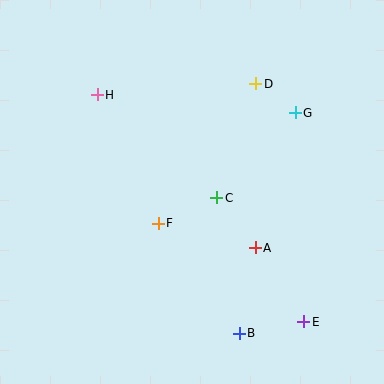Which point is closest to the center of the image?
Point C at (217, 198) is closest to the center.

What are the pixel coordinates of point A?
Point A is at (255, 248).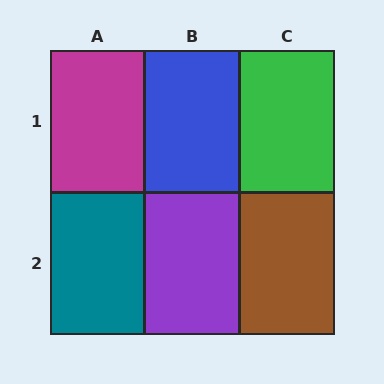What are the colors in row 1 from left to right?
Magenta, blue, green.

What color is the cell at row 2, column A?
Teal.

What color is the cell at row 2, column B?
Purple.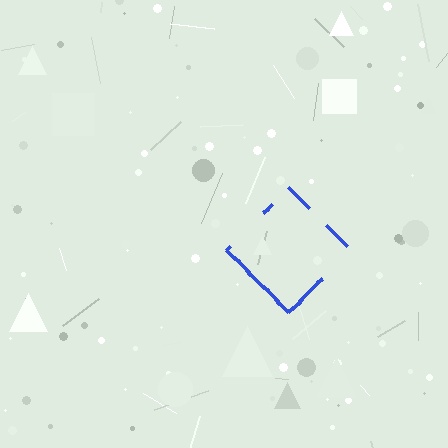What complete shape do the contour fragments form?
The contour fragments form a diamond.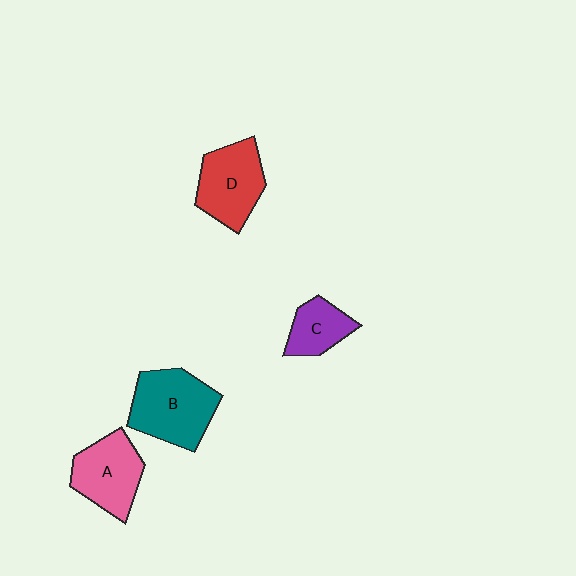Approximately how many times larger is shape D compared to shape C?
Approximately 1.6 times.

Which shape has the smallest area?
Shape C (purple).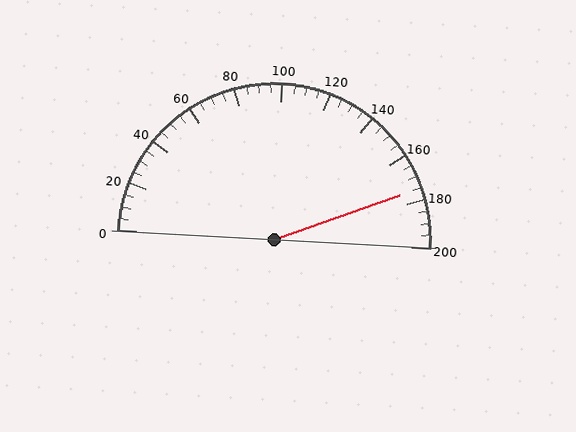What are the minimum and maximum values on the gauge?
The gauge ranges from 0 to 200.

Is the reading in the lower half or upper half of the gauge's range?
The reading is in the upper half of the range (0 to 200).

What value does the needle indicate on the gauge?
The needle indicates approximately 175.